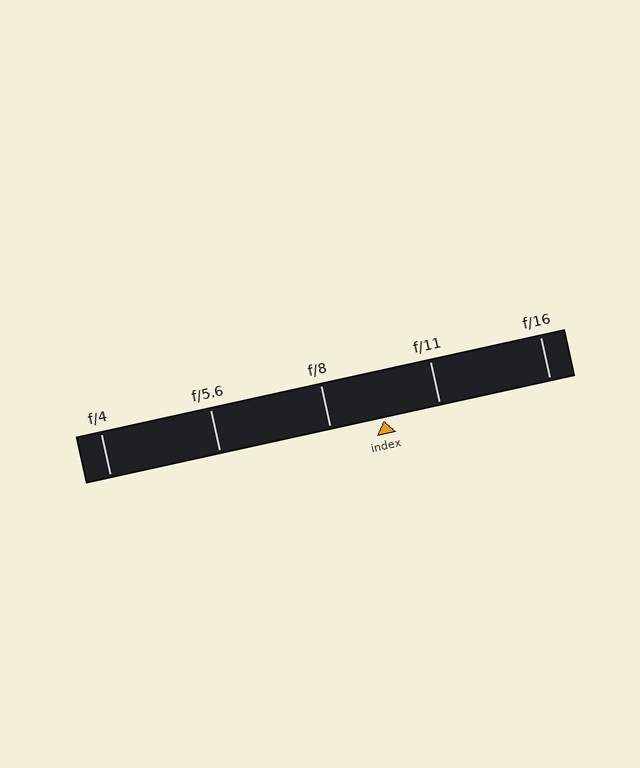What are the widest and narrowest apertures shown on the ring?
The widest aperture shown is f/4 and the narrowest is f/16.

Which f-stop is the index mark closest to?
The index mark is closest to f/8.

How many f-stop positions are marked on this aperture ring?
There are 5 f-stop positions marked.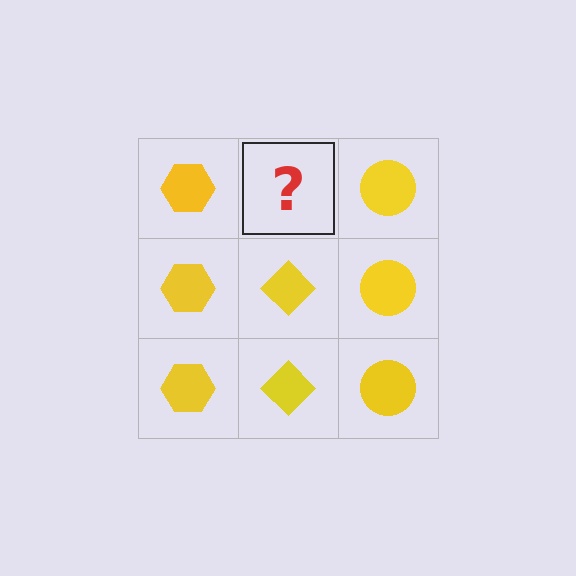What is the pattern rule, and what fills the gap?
The rule is that each column has a consistent shape. The gap should be filled with a yellow diamond.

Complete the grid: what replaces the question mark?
The question mark should be replaced with a yellow diamond.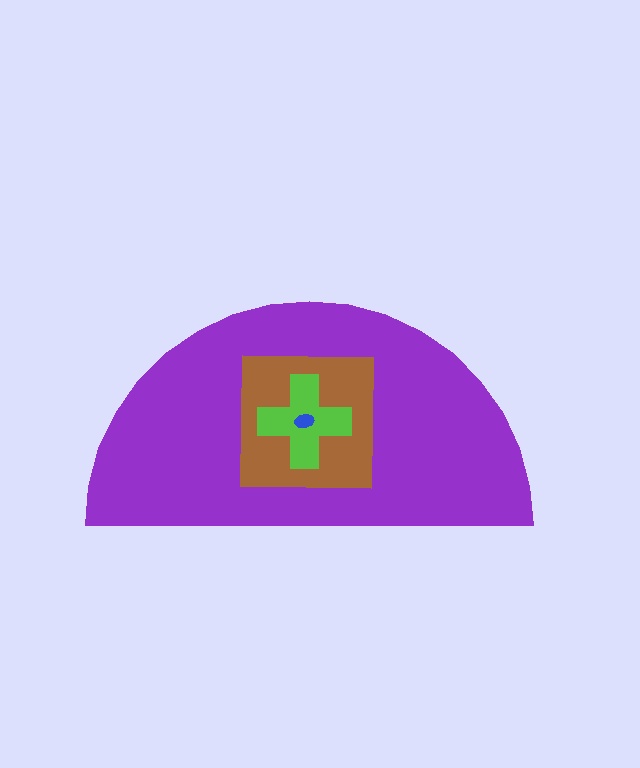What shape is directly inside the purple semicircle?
The brown square.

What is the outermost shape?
The purple semicircle.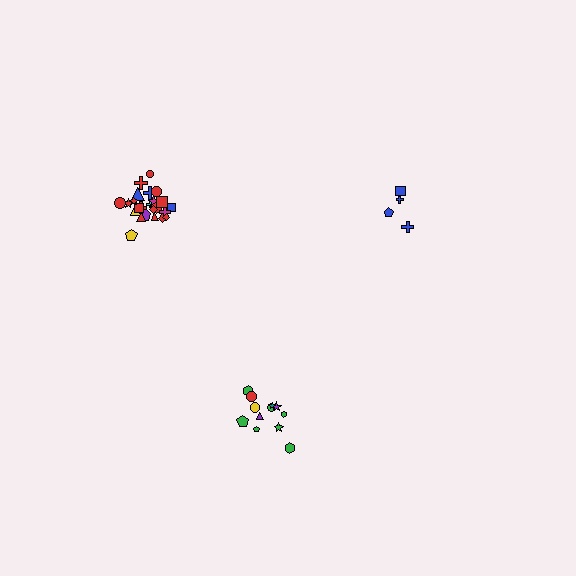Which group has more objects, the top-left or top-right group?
The top-left group.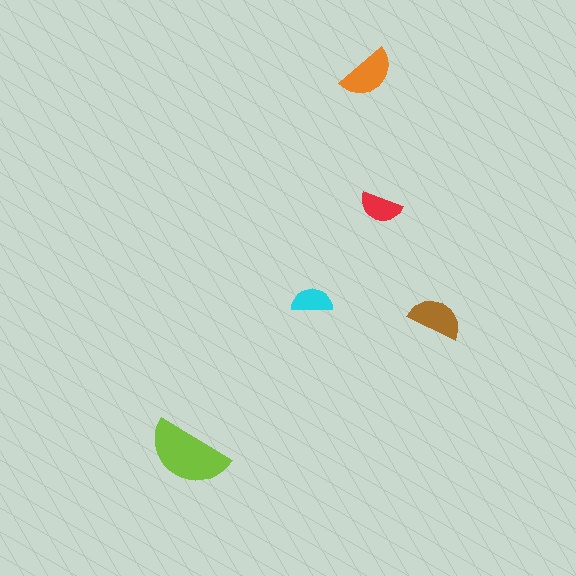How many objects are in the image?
There are 5 objects in the image.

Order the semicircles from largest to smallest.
the lime one, the orange one, the brown one, the red one, the cyan one.